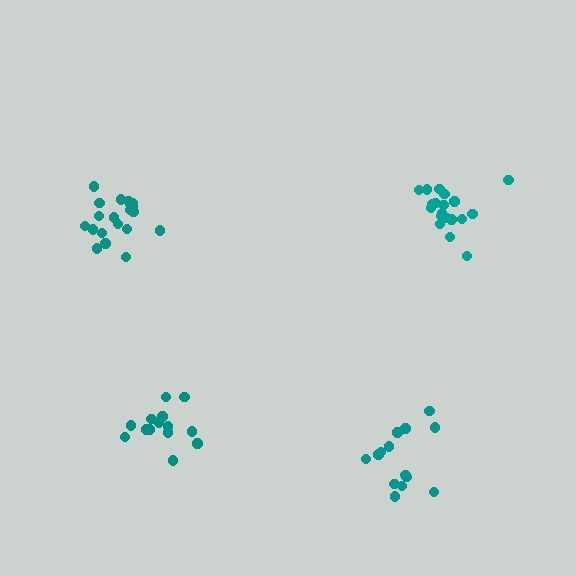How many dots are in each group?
Group 1: 20 dots, Group 2: 19 dots, Group 3: 14 dots, Group 4: 14 dots (67 total).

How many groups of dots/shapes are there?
There are 4 groups.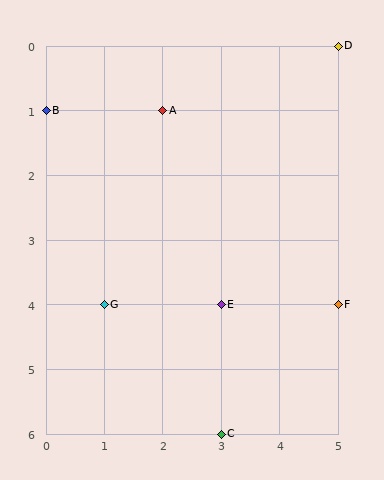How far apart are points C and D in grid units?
Points C and D are 2 columns and 6 rows apart (about 6.3 grid units diagonally).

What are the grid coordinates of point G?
Point G is at grid coordinates (1, 4).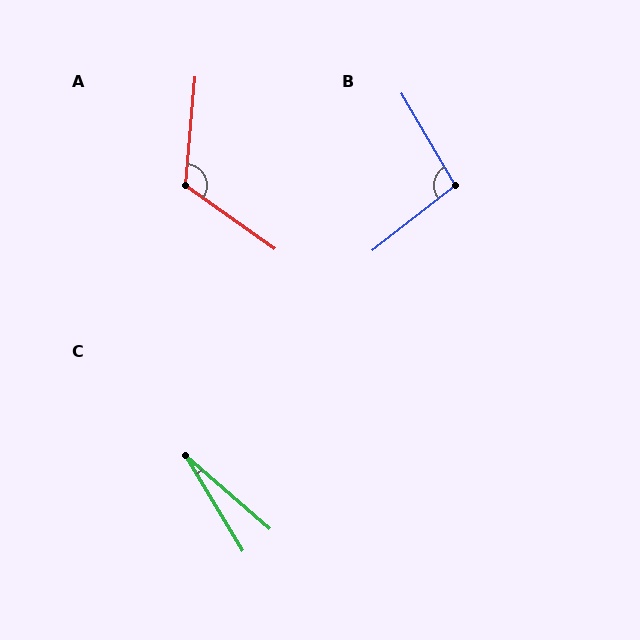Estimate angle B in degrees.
Approximately 98 degrees.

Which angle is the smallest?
C, at approximately 18 degrees.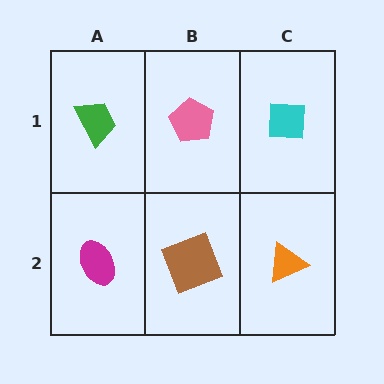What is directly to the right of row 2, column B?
An orange triangle.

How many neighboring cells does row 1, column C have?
2.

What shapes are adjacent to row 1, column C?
An orange triangle (row 2, column C), a pink pentagon (row 1, column B).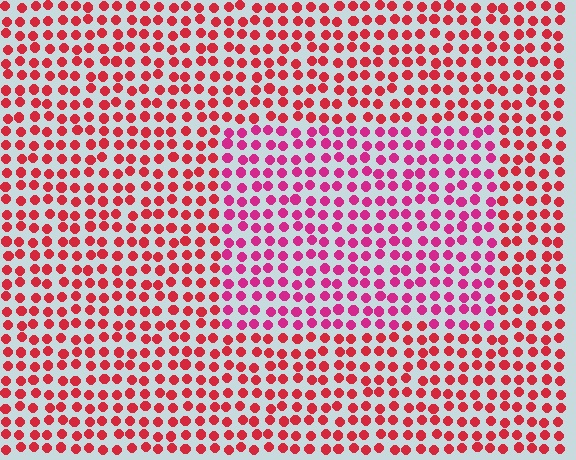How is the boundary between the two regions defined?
The boundary is defined purely by a slight shift in hue (about 28 degrees). Spacing, size, and orientation are identical on both sides.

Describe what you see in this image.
The image is filled with small red elements in a uniform arrangement. A rectangle-shaped region is visible where the elements are tinted to a slightly different hue, forming a subtle color boundary.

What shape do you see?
I see a rectangle.